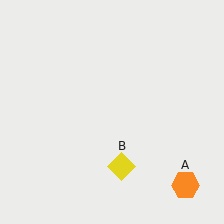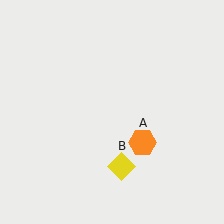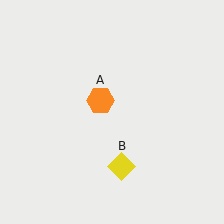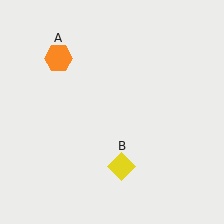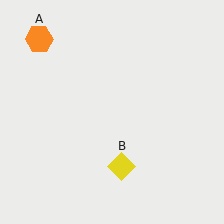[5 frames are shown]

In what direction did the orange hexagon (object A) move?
The orange hexagon (object A) moved up and to the left.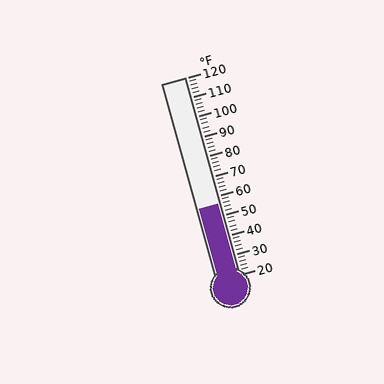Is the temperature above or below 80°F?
The temperature is below 80°F.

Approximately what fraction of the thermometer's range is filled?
The thermometer is filled to approximately 35% of its range.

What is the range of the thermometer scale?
The thermometer scale ranges from 20°F to 120°F.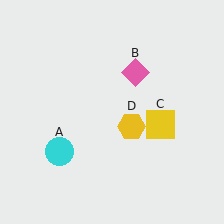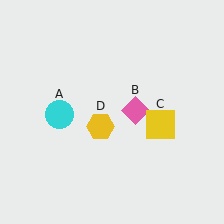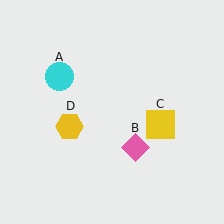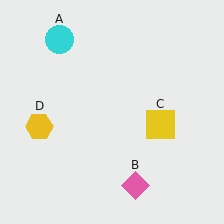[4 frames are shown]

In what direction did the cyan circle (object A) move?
The cyan circle (object A) moved up.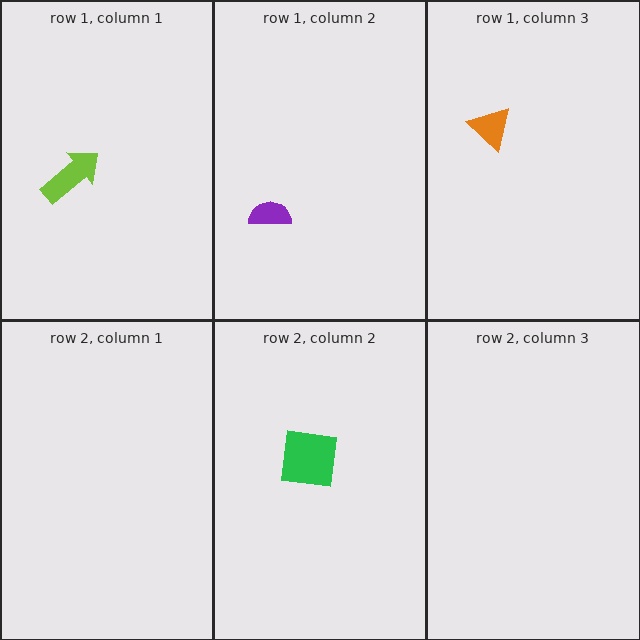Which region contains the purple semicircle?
The row 1, column 2 region.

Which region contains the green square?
The row 2, column 2 region.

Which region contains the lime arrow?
The row 1, column 1 region.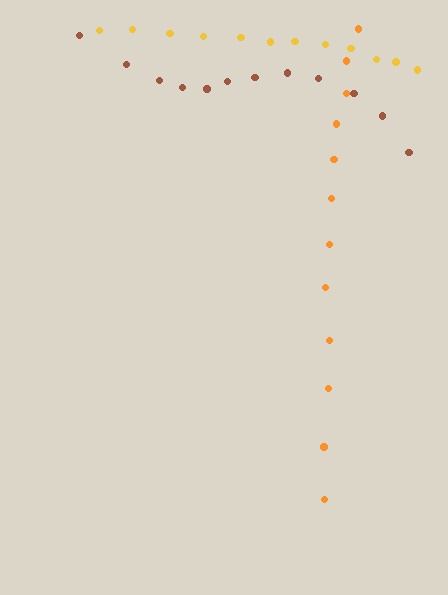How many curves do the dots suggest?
There are 3 distinct paths.